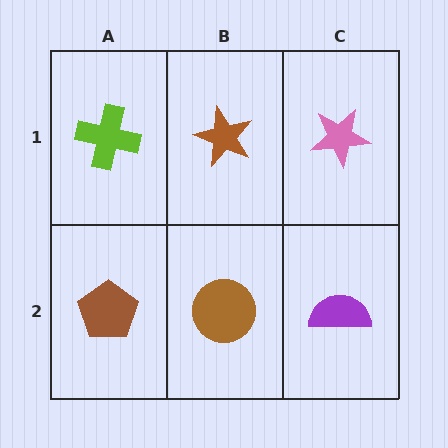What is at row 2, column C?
A purple semicircle.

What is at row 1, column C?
A pink star.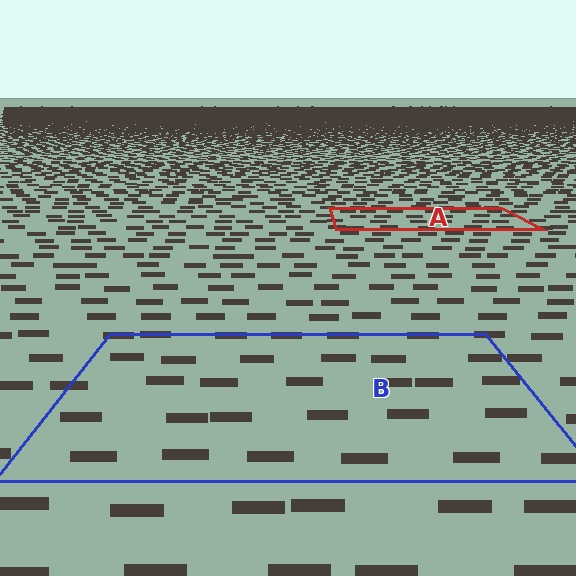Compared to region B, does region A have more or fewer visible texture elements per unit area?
Region A has more texture elements per unit area — they are packed more densely because it is farther away.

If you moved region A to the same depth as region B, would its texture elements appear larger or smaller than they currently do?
They would appear larger. At a closer depth, the same texture elements are projected at a bigger on-screen size.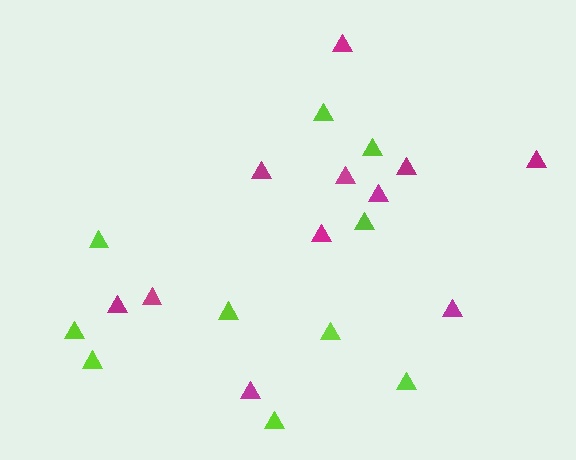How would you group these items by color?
There are 2 groups: one group of lime triangles (10) and one group of magenta triangles (11).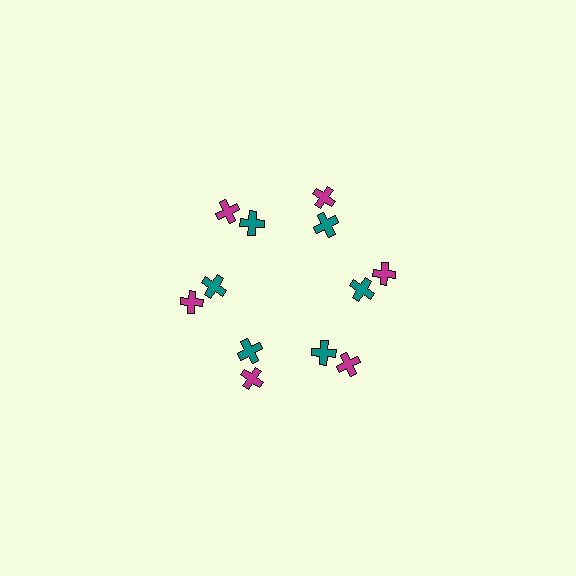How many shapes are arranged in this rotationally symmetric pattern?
There are 12 shapes, arranged in 6 groups of 2.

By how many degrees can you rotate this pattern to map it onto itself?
The pattern maps onto itself every 60 degrees of rotation.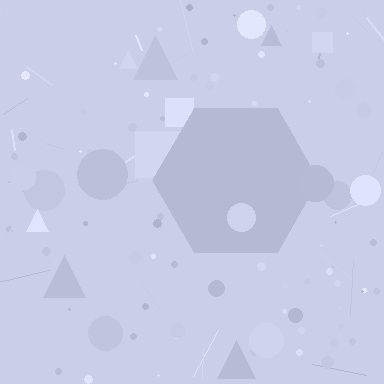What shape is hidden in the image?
A hexagon is hidden in the image.